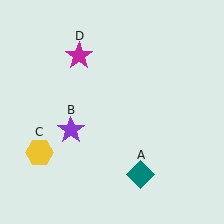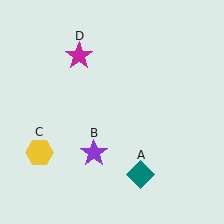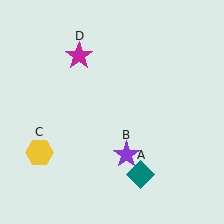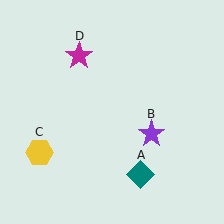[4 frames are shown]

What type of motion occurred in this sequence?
The purple star (object B) rotated counterclockwise around the center of the scene.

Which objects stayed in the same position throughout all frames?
Teal diamond (object A) and yellow hexagon (object C) and magenta star (object D) remained stationary.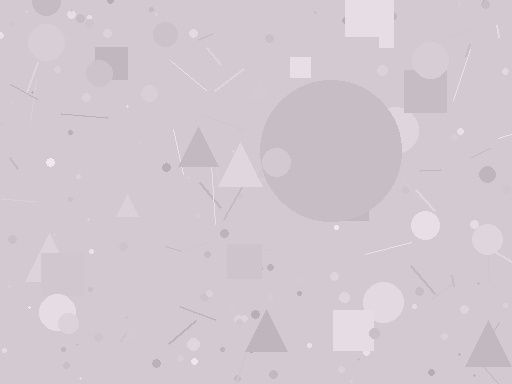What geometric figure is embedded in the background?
A circle is embedded in the background.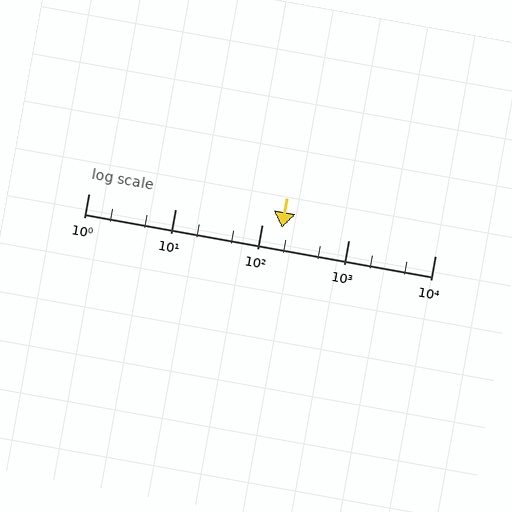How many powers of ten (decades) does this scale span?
The scale spans 4 decades, from 1 to 10000.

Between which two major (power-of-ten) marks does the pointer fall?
The pointer is between 100 and 1000.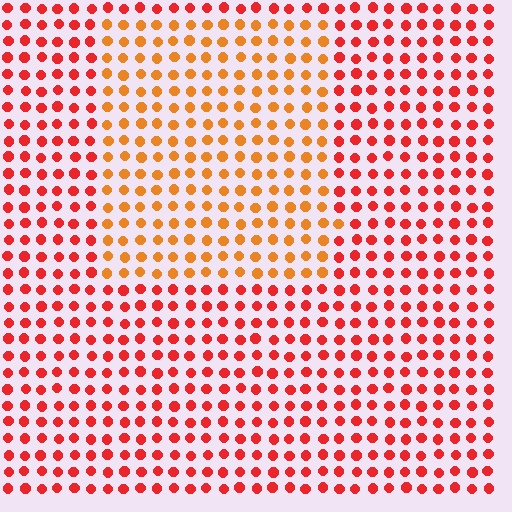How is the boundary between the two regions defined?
The boundary is defined purely by a slight shift in hue (about 31 degrees). Spacing, size, and orientation are identical on both sides.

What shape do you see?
I see a rectangle.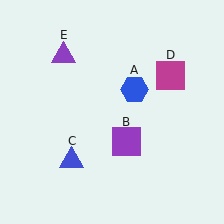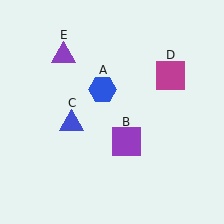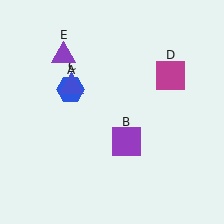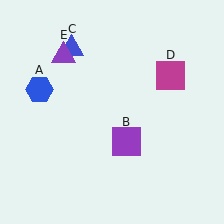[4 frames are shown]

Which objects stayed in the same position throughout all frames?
Purple square (object B) and magenta square (object D) and purple triangle (object E) remained stationary.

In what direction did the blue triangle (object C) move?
The blue triangle (object C) moved up.